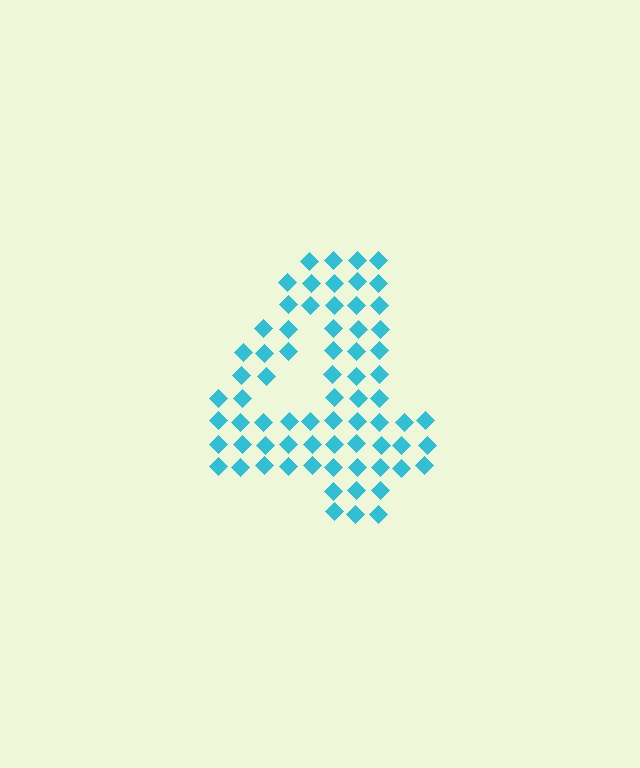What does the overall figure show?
The overall figure shows the digit 4.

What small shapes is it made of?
It is made of small diamonds.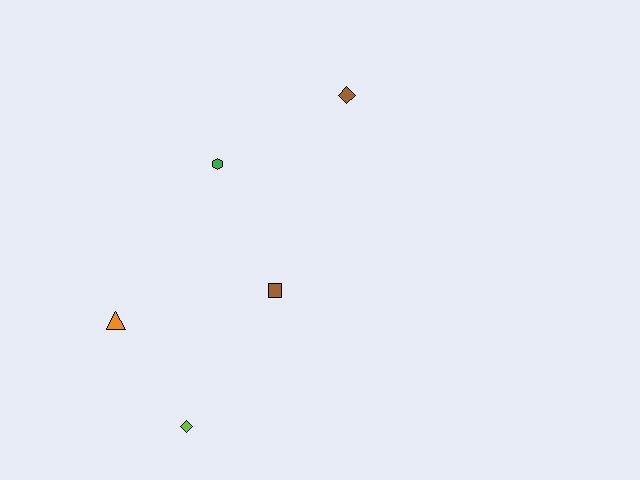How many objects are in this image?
There are 5 objects.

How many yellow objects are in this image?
There are no yellow objects.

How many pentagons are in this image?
There are no pentagons.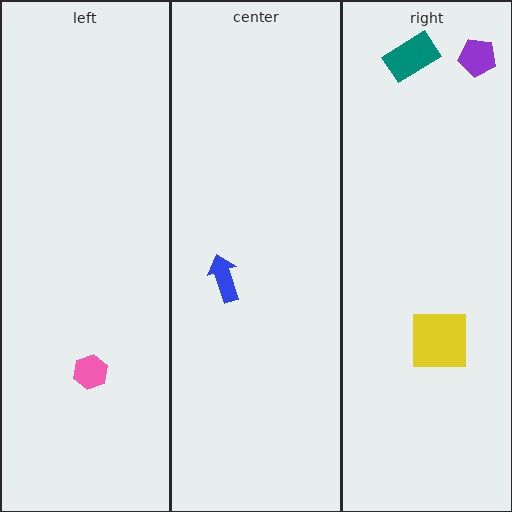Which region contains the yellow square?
The right region.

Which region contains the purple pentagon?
The right region.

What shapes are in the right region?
The teal rectangle, the yellow square, the purple pentagon.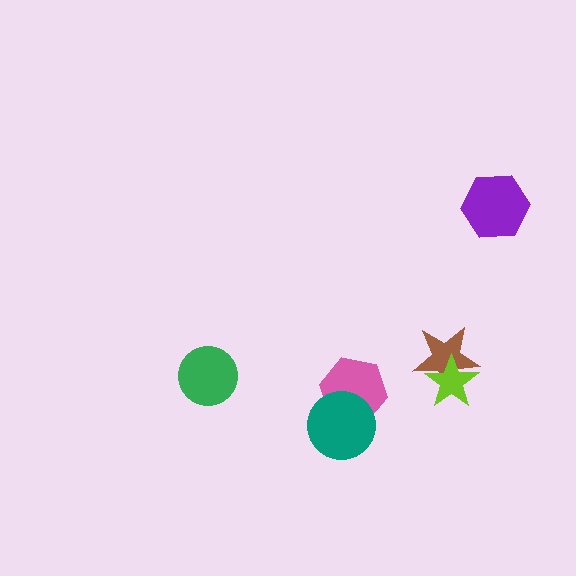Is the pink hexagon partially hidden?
Yes, it is partially covered by another shape.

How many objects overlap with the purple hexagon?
0 objects overlap with the purple hexagon.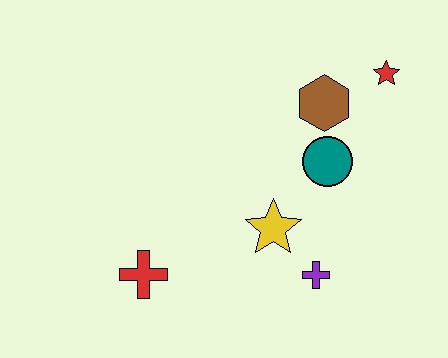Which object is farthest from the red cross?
The red star is farthest from the red cross.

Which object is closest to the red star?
The brown hexagon is closest to the red star.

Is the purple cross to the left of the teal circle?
Yes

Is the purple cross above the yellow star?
No